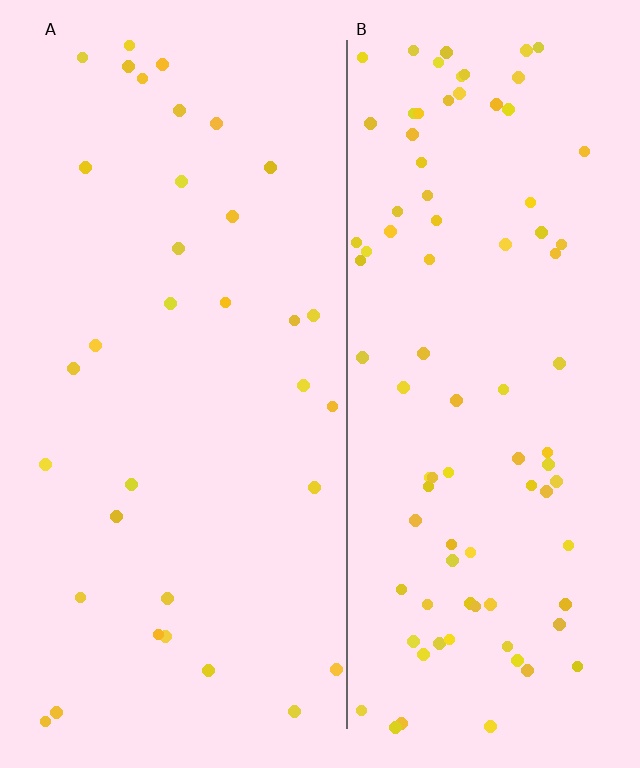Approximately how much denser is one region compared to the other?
Approximately 2.6× — region B over region A.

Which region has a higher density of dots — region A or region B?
B (the right).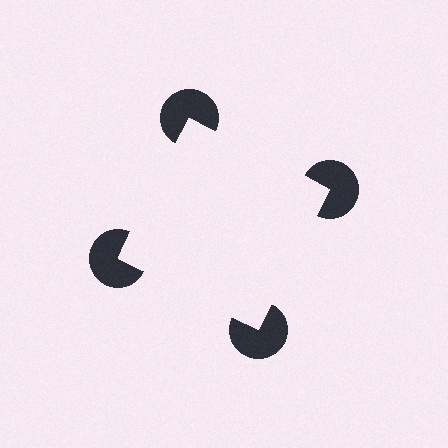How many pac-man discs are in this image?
There are 4 — one at each vertex of the illusory square.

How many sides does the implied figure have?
4 sides.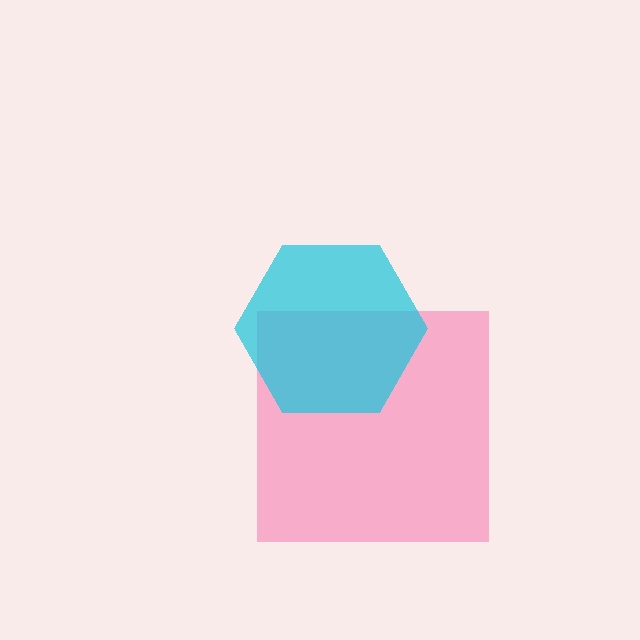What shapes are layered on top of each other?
The layered shapes are: a pink square, a cyan hexagon.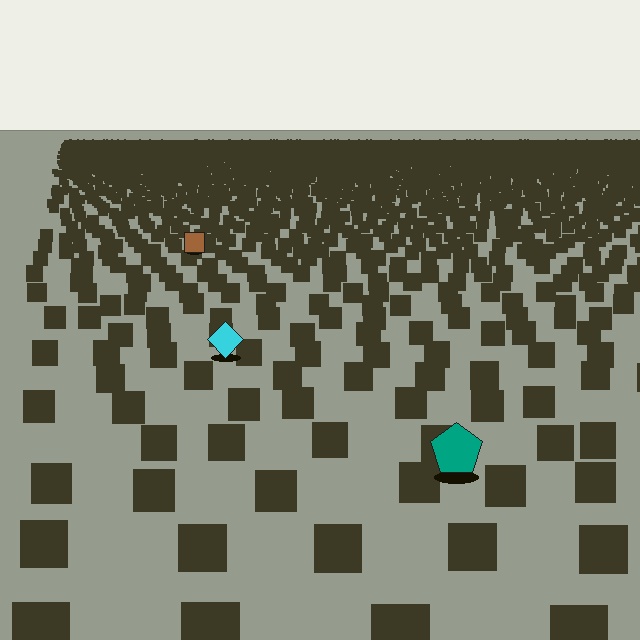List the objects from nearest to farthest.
From nearest to farthest: the teal pentagon, the cyan diamond, the brown square.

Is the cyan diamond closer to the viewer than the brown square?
Yes. The cyan diamond is closer — you can tell from the texture gradient: the ground texture is coarser near it.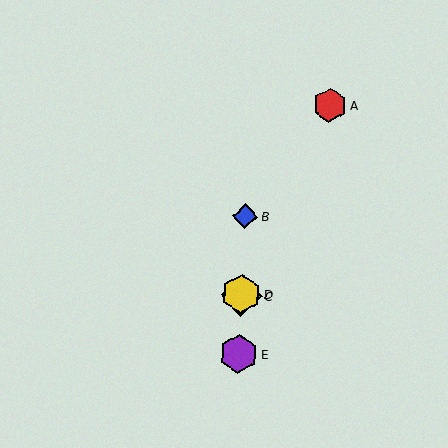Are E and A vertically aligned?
No, E is at x≈238 and A is at x≈330.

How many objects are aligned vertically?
4 objects (B, C, D, E) are aligned vertically.